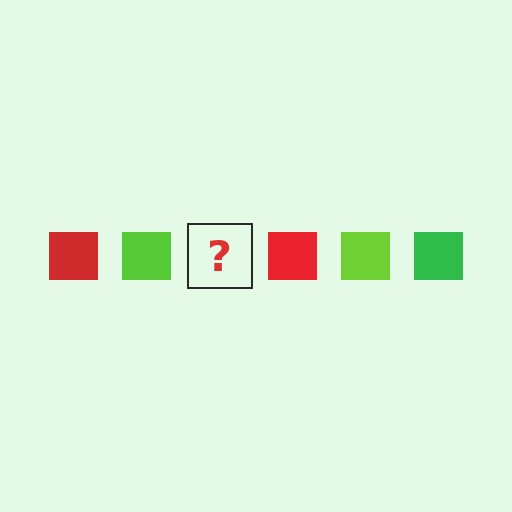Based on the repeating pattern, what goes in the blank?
The blank should be a green square.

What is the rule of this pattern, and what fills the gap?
The rule is that the pattern cycles through red, lime, green squares. The gap should be filled with a green square.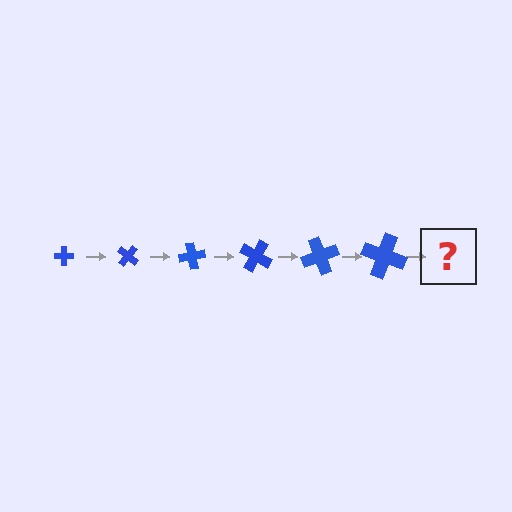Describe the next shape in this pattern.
It should be a cross, larger than the previous one and rotated 240 degrees from the start.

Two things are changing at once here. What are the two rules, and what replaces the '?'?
The two rules are that the cross grows larger each step and it rotates 40 degrees each step. The '?' should be a cross, larger than the previous one and rotated 240 degrees from the start.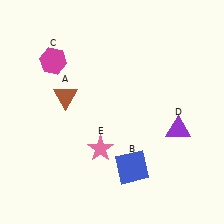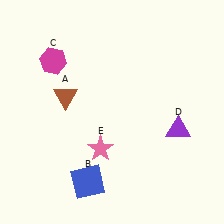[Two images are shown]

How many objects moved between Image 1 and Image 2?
1 object moved between the two images.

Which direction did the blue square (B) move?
The blue square (B) moved left.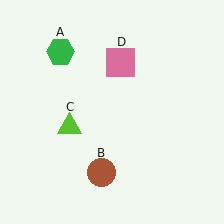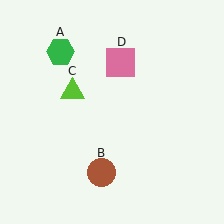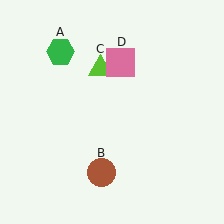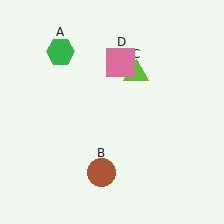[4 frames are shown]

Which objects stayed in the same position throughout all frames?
Green hexagon (object A) and brown circle (object B) and pink square (object D) remained stationary.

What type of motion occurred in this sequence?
The lime triangle (object C) rotated clockwise around the center of the scene.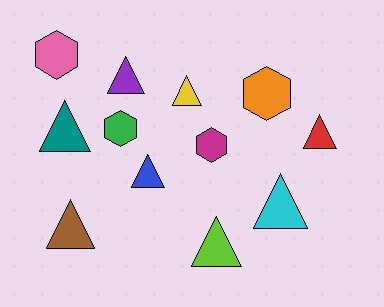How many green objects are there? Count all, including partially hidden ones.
There is 1 green object.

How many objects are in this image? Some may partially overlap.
There are 12 objects.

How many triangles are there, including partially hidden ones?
There are 8 triangles.